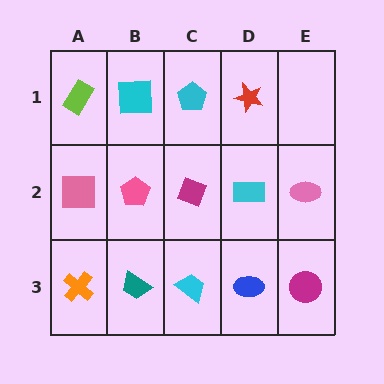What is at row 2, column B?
A pink pentagon.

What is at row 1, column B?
A cyan square.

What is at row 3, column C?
A cyan trapezoid.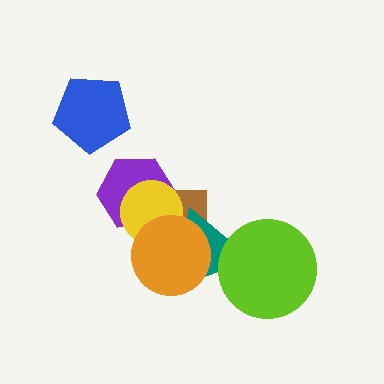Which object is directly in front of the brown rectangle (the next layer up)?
The purple hexagon is directly in front of the brown rectangle.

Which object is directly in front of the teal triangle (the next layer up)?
The yellow circle is directly in front of the teal triangle.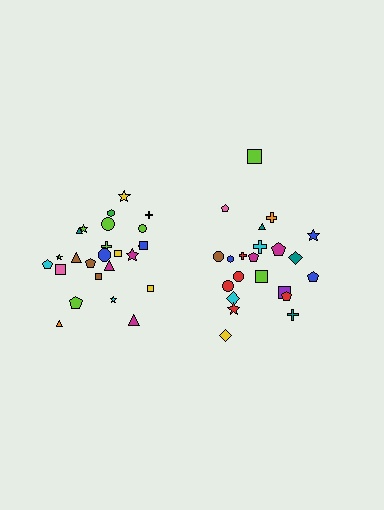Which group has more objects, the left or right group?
The left group.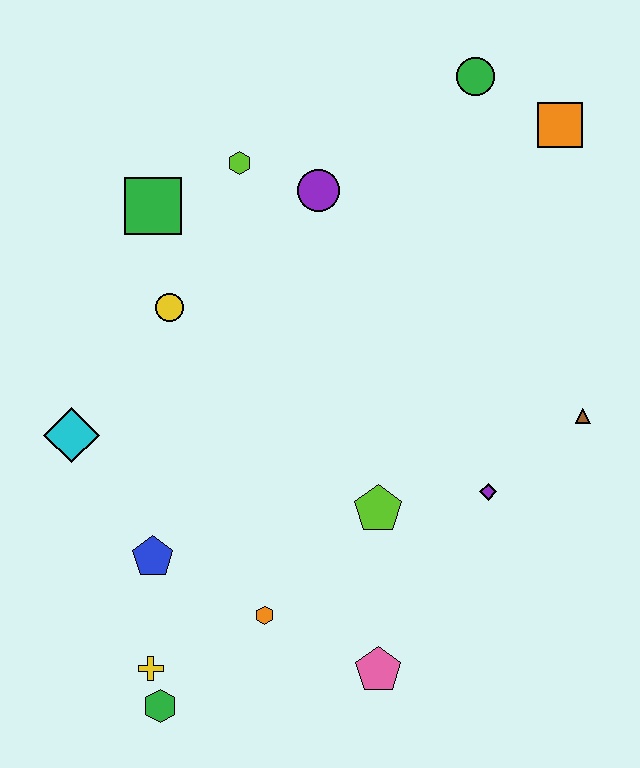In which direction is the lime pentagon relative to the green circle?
The lime pentagon is below the green circle.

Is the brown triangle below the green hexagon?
No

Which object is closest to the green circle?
The orange square is closest to the green circle.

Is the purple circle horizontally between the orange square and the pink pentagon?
No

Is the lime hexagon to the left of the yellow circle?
No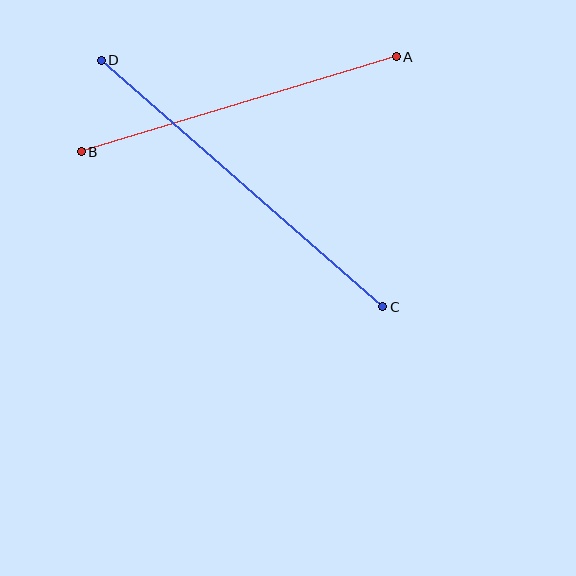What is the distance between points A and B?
The distance is approximately 329 pixels.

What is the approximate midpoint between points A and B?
The midpoint is at approximately (239, 104) pixels.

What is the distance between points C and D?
The distance is approximately 374 pixels.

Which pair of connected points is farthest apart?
Points C and D are farthest apart.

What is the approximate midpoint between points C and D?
The midpoint is at approximately (242, 183) pixels.